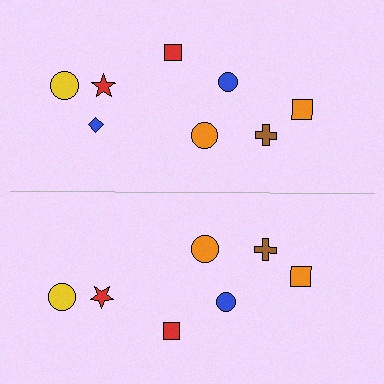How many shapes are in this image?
There are 15 shapes in this image.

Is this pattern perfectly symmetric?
No, the pattern is not perfectly symmetric. A blue diamond is missing from the bottom side.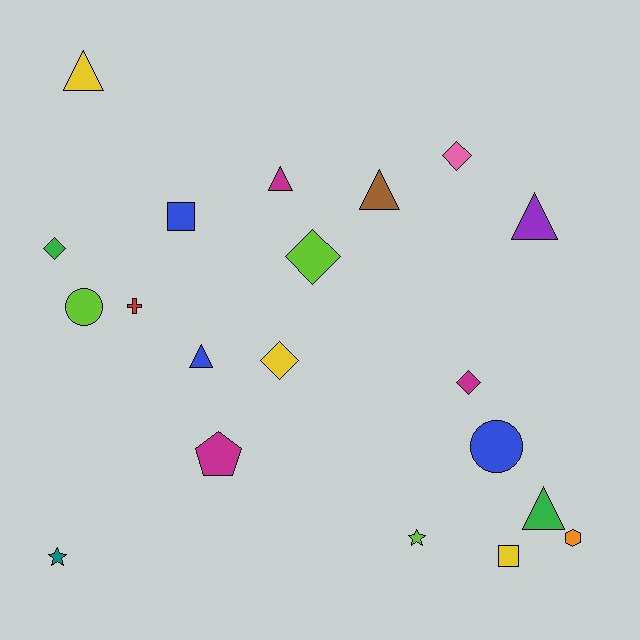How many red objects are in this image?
There is 1 red object.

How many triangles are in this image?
There are 6 triangles.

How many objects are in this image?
There are 20 objects.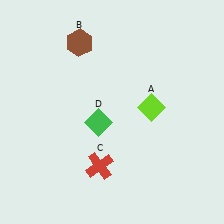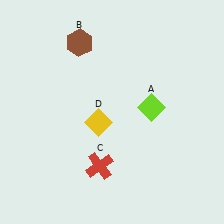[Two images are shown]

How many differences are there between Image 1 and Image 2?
There is 1 difference between the two images.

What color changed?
The diamond (D) changed from green in Image 1 to yellow in Image 2.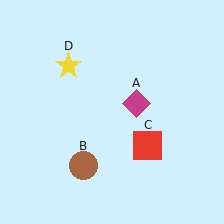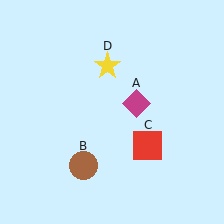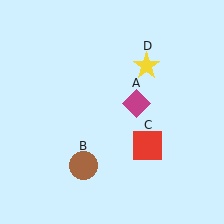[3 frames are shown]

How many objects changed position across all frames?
1 object changed position: yellow star (object D).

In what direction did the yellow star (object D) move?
The yellow star (object D) moved right.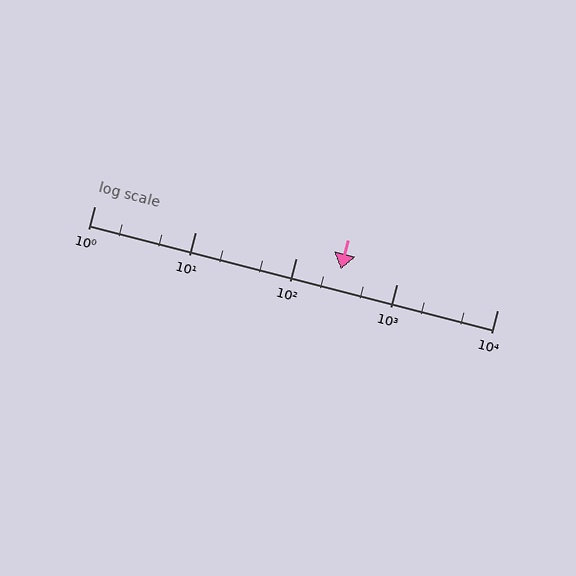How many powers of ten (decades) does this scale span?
The scale spans 4 decades, from 1 to 10000.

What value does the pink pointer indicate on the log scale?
The pointer indicates approximately 280.